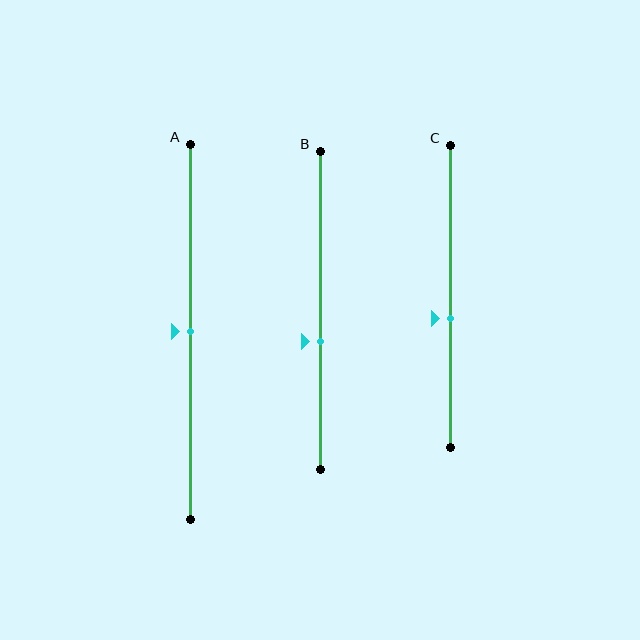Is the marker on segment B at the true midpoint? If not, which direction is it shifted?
No, the marker on segment B is shifted downward by about 10% of the segment length.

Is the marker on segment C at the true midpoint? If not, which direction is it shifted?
No, the marker on segment C is shifted downward by about 7% of the segment length.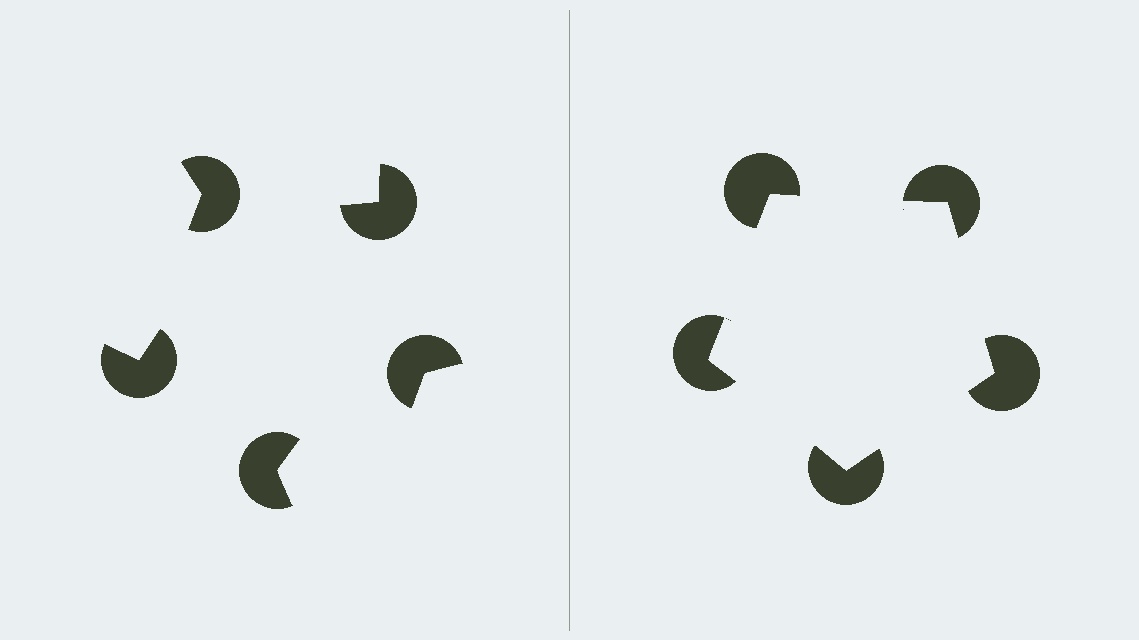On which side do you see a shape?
An illusory pentagon appears on the right side. On the left side the wedge cuts are rotated, so no coherent shape forms.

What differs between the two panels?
The pac-man discs are positioned identically on both sides; only the wedge orientations differ. On the right they align to a pentagon; on the left they are misaligned.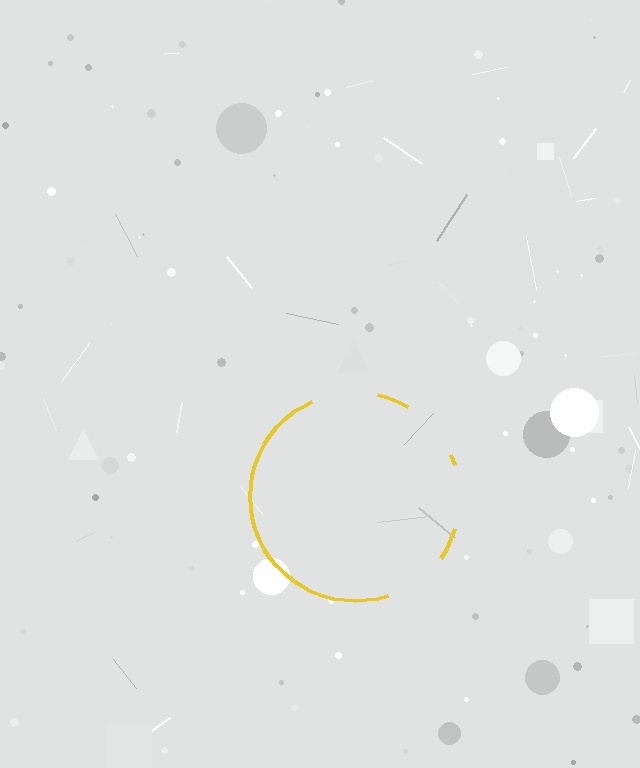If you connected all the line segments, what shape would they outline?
They would outline a circle.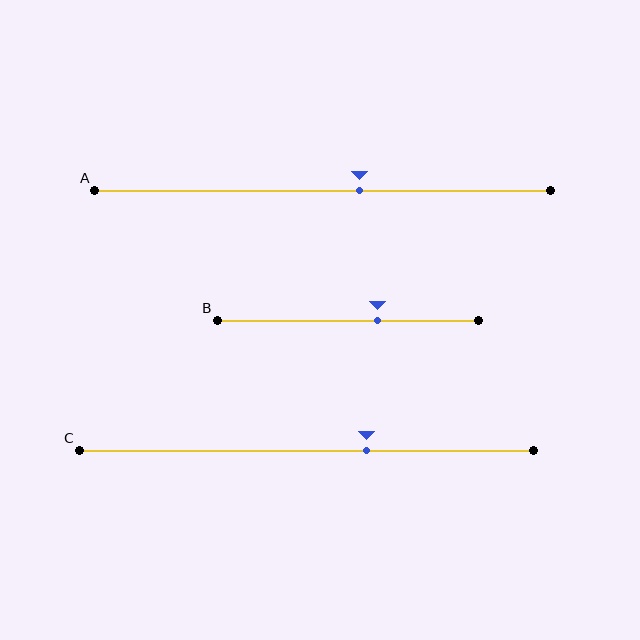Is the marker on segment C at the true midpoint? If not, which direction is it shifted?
No, the marker on segment C is shifted to the right by about 13% of the segment length.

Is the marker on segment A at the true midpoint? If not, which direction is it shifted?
No, the marker on segment A is shifted to the right by about 8% of the segment length.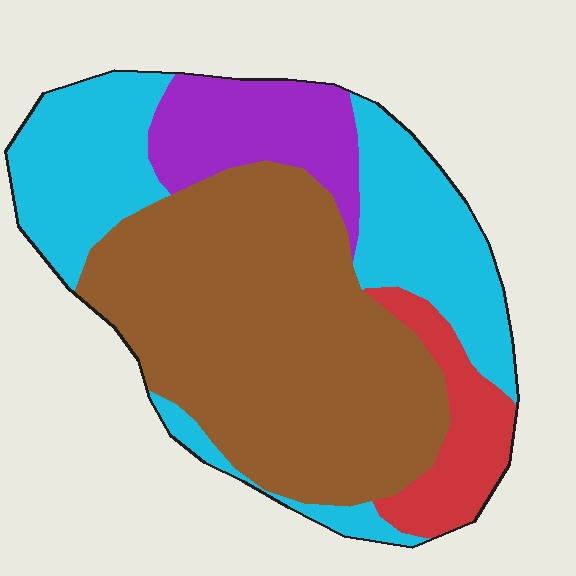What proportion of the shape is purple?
Purple takes up about one eighth (1/8) of the shape.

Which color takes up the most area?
Brown, at roughly 50%.